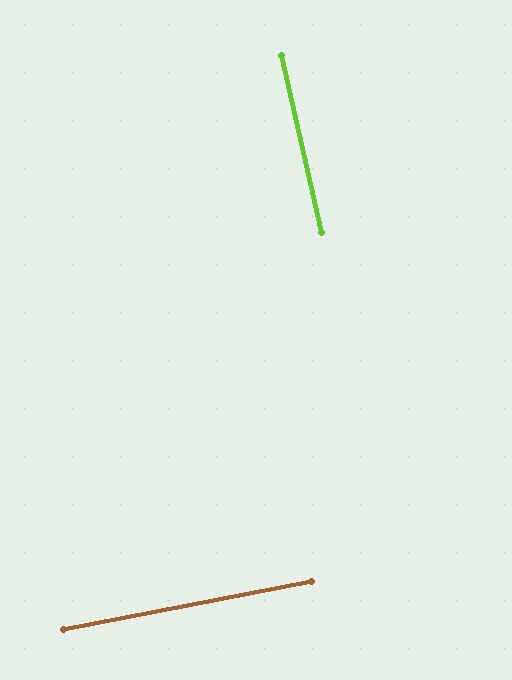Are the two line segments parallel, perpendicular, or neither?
Perpendicular — they meet at approximately 88°.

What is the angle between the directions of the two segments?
Approximately 88 degrees.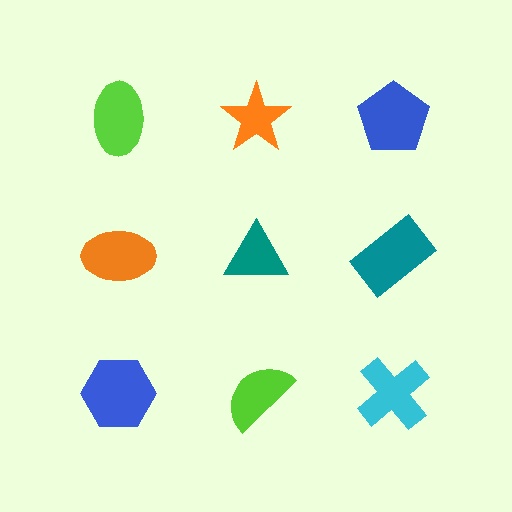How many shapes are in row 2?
3 shapes.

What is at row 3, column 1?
A blue hexagon.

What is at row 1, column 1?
A lime ellipse.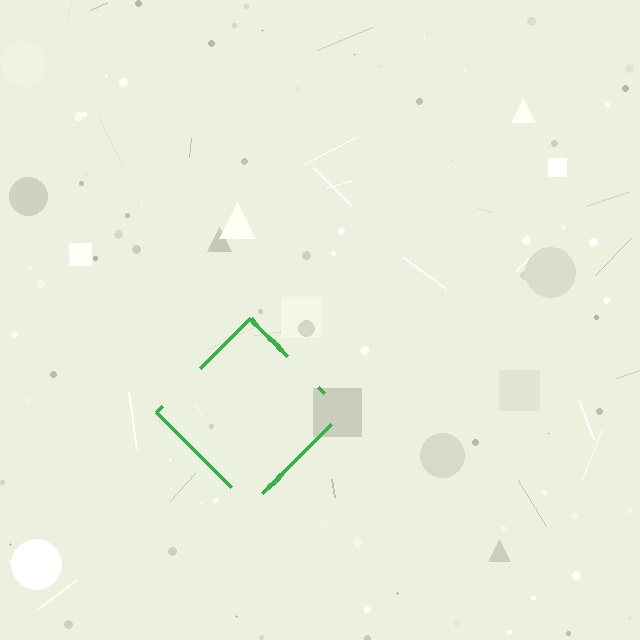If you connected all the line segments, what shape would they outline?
They would outline a diamond.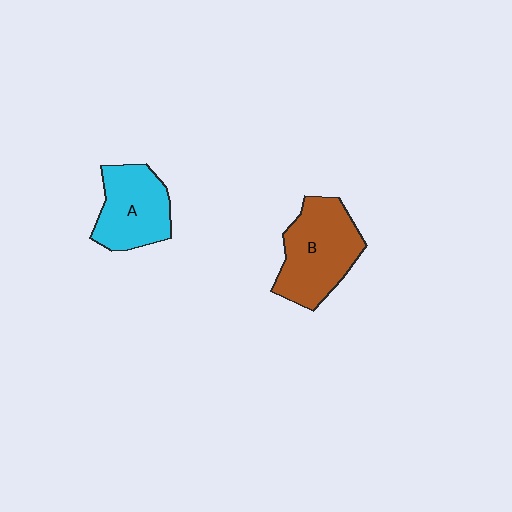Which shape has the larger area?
Shape B (brown).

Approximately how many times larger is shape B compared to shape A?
Approximately 1.2 times.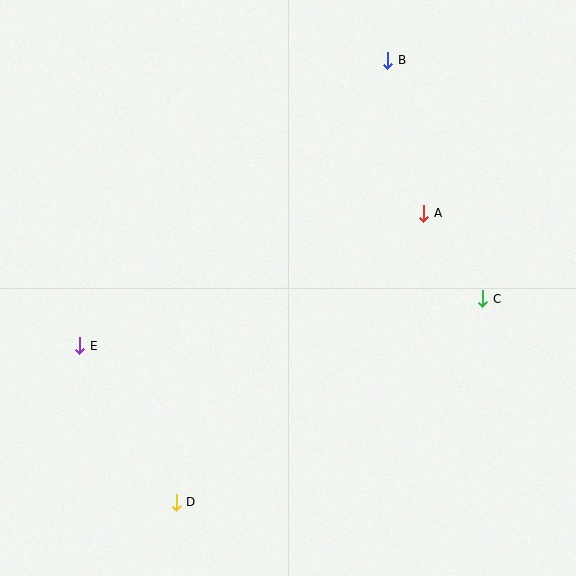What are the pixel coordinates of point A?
Point A is at (424, 213).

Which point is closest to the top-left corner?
Point E is closest to the top-left corner.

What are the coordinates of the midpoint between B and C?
The midpoint between B and C is at (435, 180).